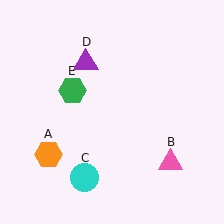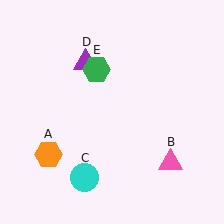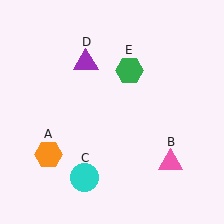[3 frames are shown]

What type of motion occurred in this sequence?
The green hexagon (object E) rotated clockwise around the center of the scene.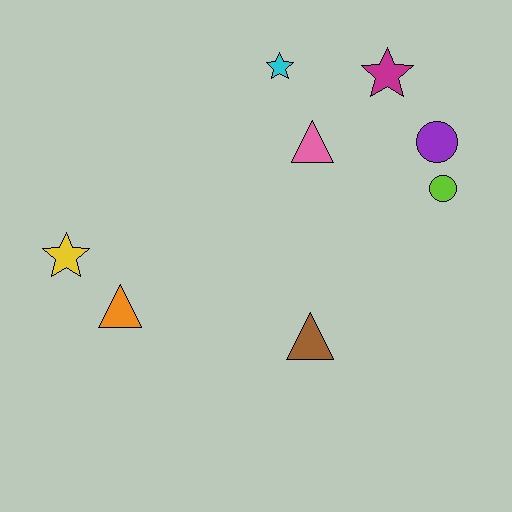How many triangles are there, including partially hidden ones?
There are 3 triangles.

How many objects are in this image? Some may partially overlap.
There are 8 objects.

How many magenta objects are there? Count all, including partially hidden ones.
There is 1 magenta object.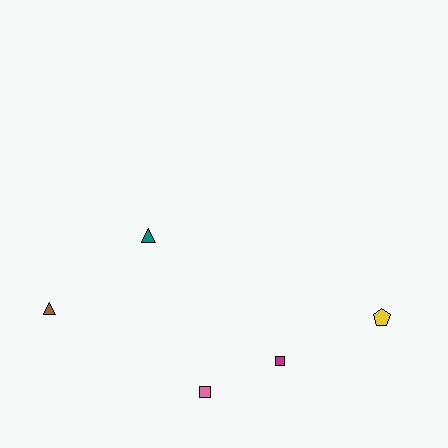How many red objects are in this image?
There are no red objects.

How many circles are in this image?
There are no circles.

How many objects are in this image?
There are 5 objects.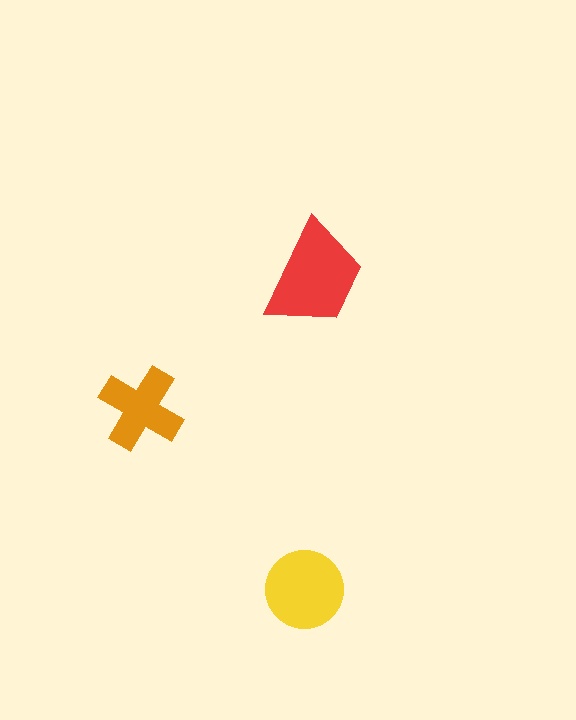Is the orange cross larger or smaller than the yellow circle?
Smaller.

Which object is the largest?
The red trapezoid.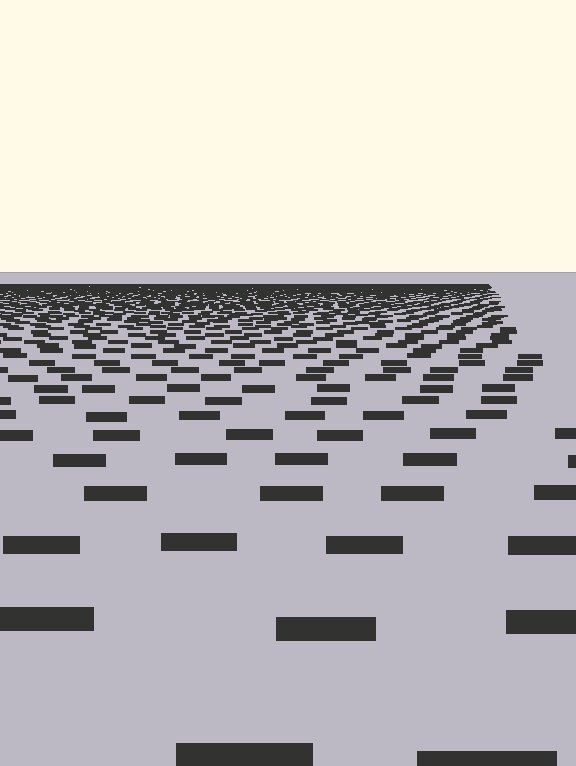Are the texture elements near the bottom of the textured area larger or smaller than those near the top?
Larger. Near the bottom, elements are closer to the viewer and appear at a bigger on-screen size.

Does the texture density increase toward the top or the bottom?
Density increases toward the top.